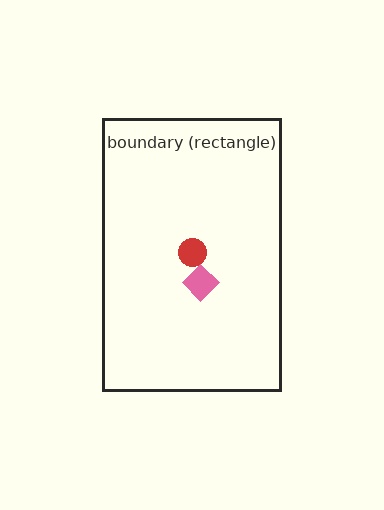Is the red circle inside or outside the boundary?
Inside.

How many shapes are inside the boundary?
2 inside, 0 outside.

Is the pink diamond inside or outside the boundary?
Inside.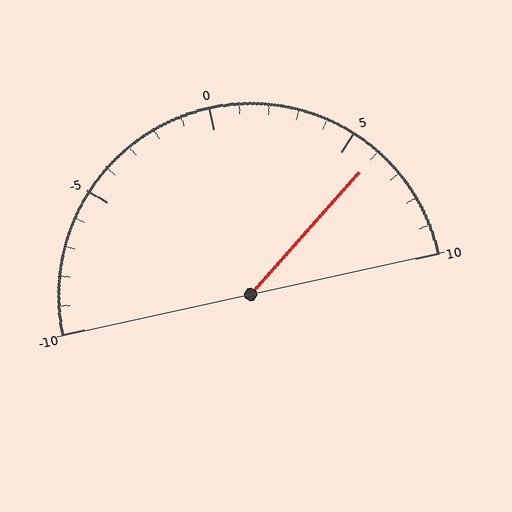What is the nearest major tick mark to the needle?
The nearest major tick mark is 5.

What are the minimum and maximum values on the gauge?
The gauge ranges from -10 to 10.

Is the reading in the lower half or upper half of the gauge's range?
The reading is in the upper half of the range (-10 to 10).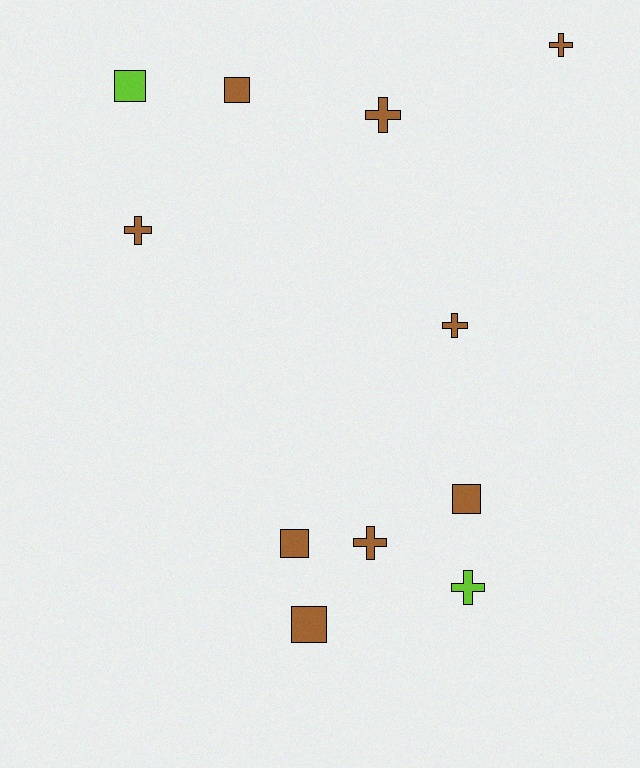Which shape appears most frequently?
Cross, with 6 objects.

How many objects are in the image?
There are 11 objects.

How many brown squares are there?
There are 4 brown squares.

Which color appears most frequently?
Brown, with 9 objects.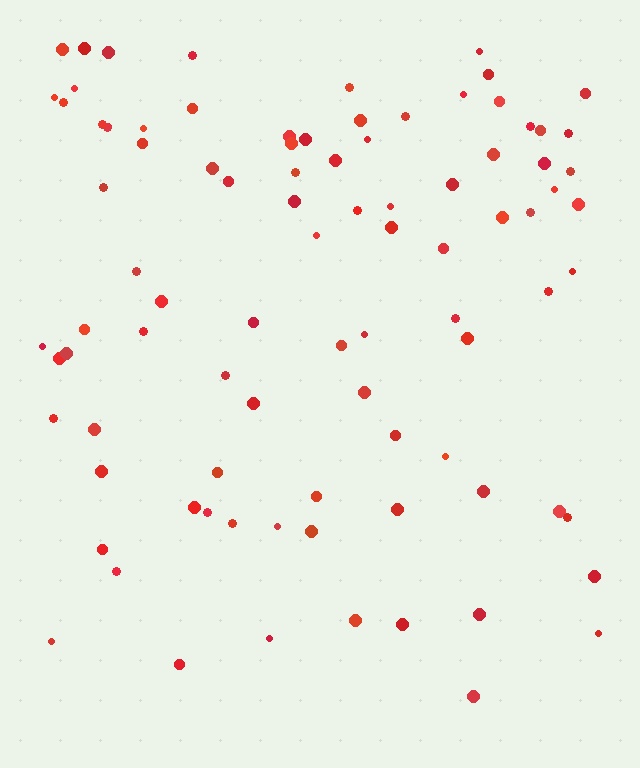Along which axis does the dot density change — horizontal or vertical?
Vertical.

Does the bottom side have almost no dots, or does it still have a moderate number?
Still a moderate number, just noticeably fewer than the top.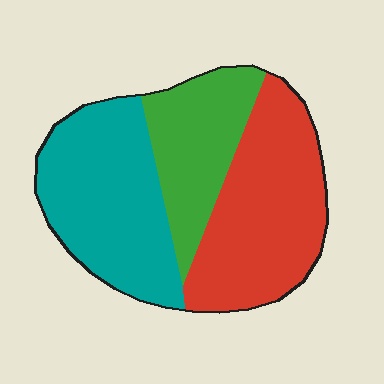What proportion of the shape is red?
Red takes up between a quarter and a half of the shape.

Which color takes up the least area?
Green, at roughly 25%.